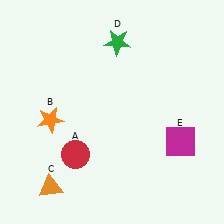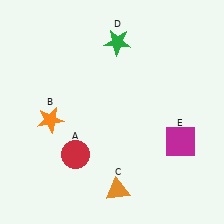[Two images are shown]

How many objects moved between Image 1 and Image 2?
1 object moved between the two images.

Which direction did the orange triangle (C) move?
The orange triangle (C) moved right.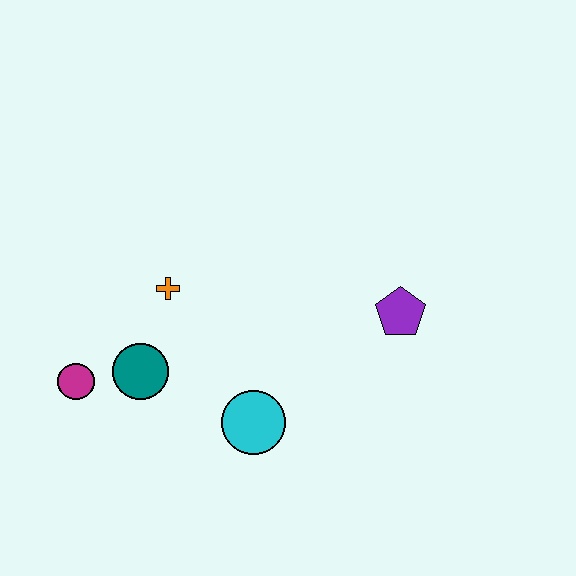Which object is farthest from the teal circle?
The purple pentagon is farthest from the teal circle.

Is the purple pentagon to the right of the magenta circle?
Yes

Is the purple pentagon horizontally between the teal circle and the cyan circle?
No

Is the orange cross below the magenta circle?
No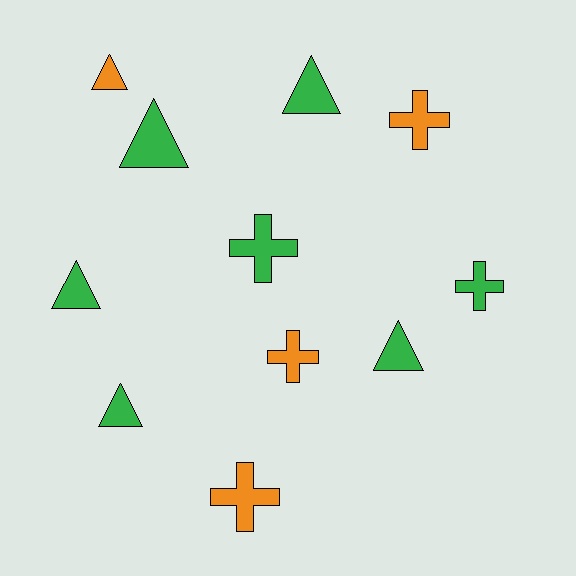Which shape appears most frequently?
Triangle, with 6 objects.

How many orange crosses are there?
There are 3 orange crosses.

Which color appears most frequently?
Green, with 7 objects.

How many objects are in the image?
There are 11 objects.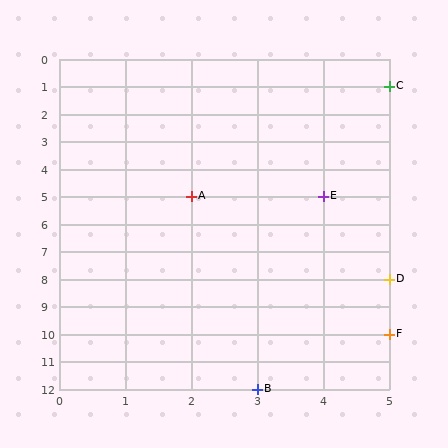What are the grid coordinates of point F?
Point F is at grid coordinates (5, 10).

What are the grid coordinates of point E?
Point E is at grid coordinates (4, 5).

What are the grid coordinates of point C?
Point C is at grid coordinates (5, 1).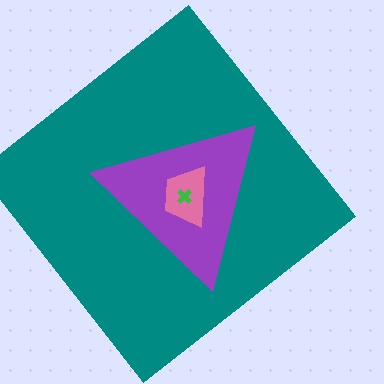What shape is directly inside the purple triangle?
The pink trapezoid.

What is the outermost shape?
The teal diamond.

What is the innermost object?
The green cross.